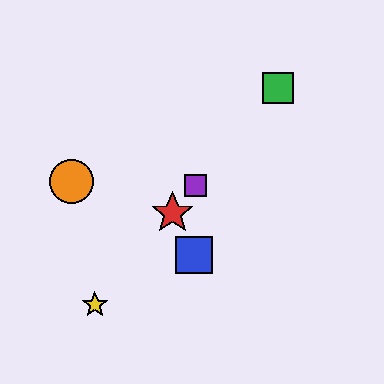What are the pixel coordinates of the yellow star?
The yellow star is at (95, 305).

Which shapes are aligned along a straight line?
The red star, the green square, the yellow star, the purple square are aligned along a straight line.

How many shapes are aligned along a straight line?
4 shapes (the red star, the green square, the yellow star, the purple square) are aligned along a straight line.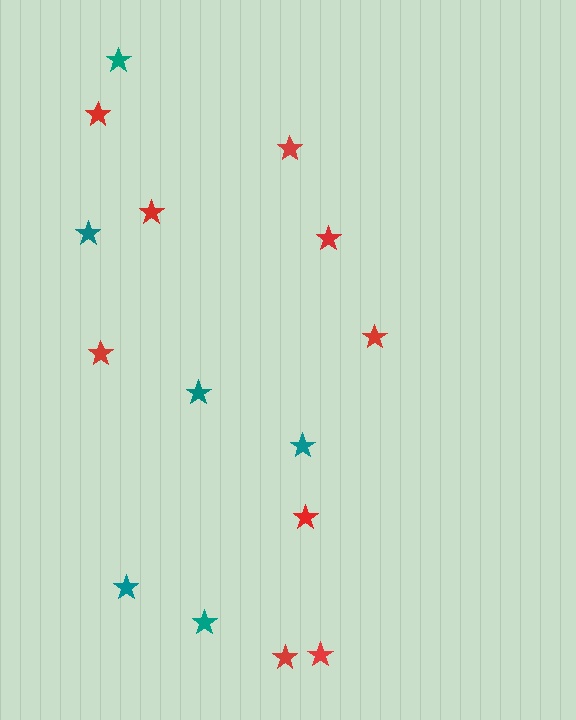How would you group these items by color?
There are 2 groups: one group of red stars (9) and one group of teal stars (6).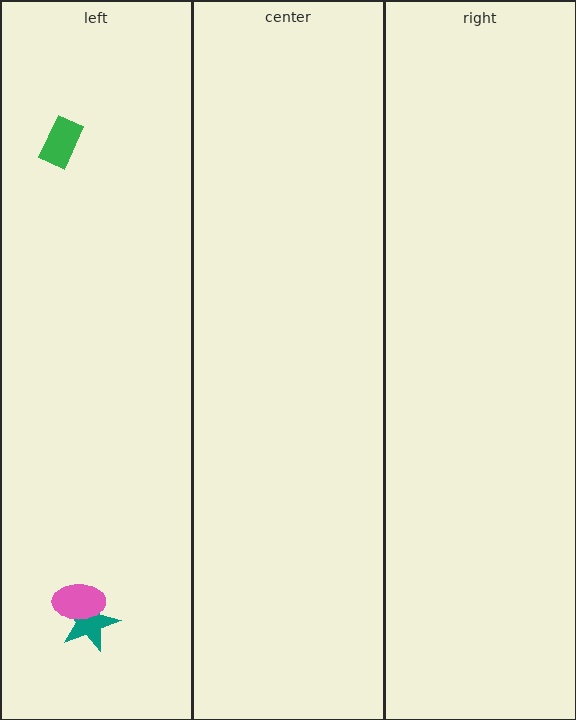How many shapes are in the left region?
3.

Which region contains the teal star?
The left region.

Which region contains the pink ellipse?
The left region.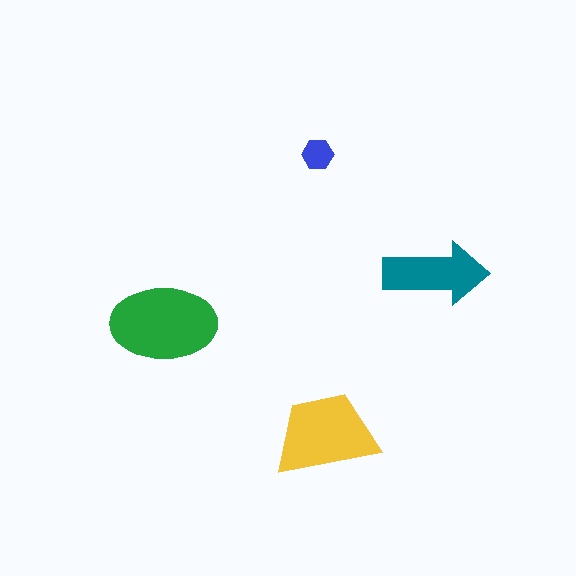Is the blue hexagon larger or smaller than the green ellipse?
Smaller.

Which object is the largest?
The green ellipse.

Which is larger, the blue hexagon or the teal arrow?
The teal arrow.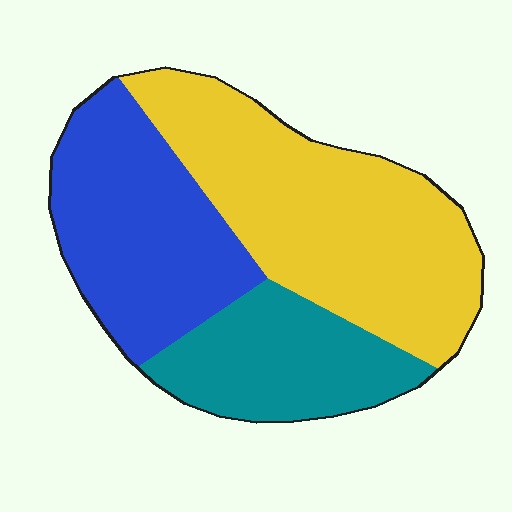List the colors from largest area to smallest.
From largest to smallest: yellow, blue, teal.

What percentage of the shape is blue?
Blue covers 32% of the shape.